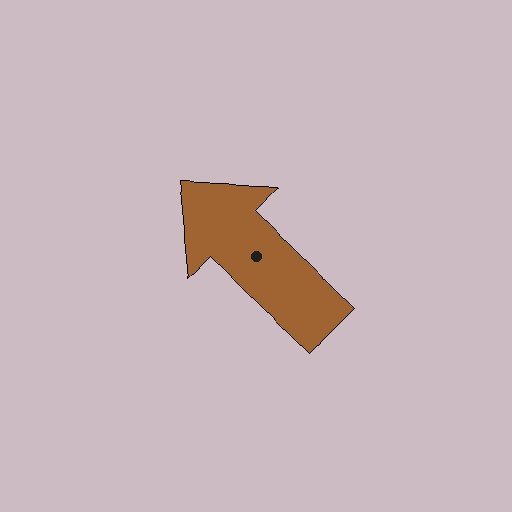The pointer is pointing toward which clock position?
Roughly 10 o'clock.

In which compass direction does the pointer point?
Northwest.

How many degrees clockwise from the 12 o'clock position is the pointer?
Approximately 313 degrees.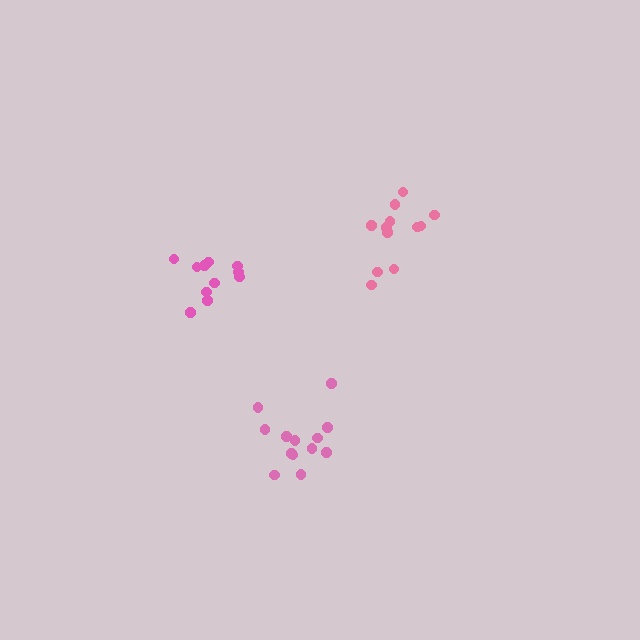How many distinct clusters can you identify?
There are 3 distinct clusters.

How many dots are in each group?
Group 1: 12 dots, Group 2: 11 dots, Group 3: 13 dots (36 total).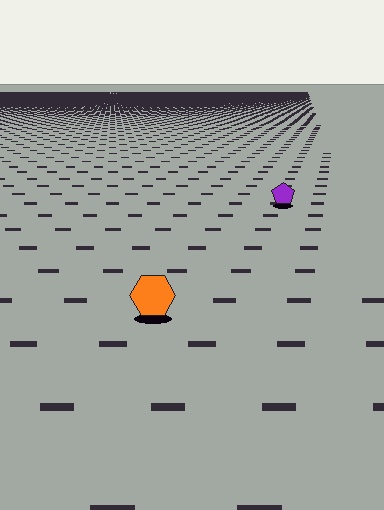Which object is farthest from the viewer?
The purple pentagon is farthest from the viewer. It appears smaller and the ground texture around it is denser.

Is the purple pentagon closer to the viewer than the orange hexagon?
No. The orange hexagon is closer — you can tell from the texture gradient: the ground texture is coarser near it.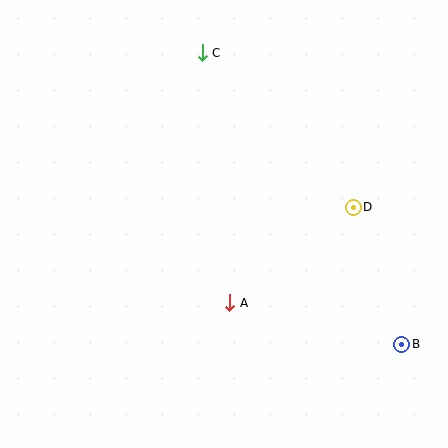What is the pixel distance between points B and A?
The distance between B and A is 177 pixels.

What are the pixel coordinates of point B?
Point B is at (402, 344).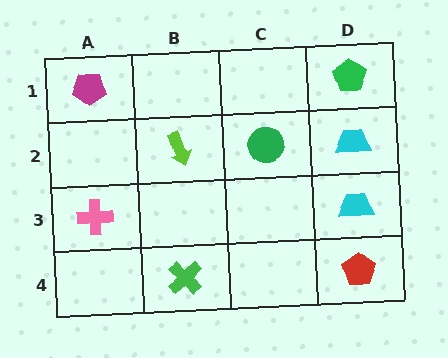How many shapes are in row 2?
3 shapes.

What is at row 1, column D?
A green pentagon.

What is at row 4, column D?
A red pentagon.